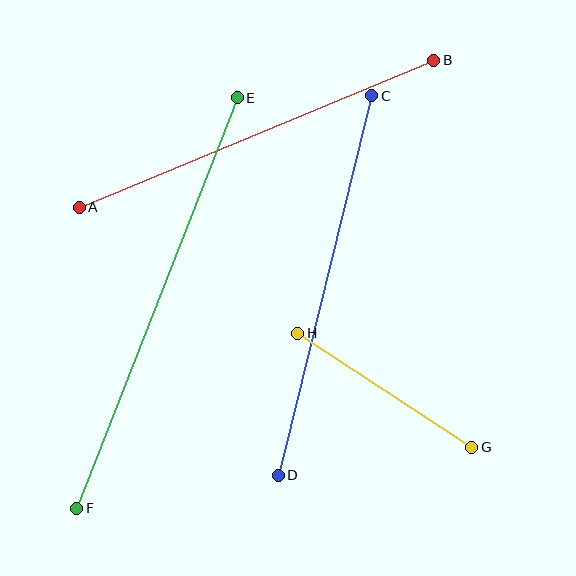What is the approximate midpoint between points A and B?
The midpoint is at approximately (257, 134) pixels.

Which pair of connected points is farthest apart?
Points E and F are farthest apart.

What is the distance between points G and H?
The distance is approximately 208 pixels.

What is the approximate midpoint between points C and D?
The midpoint is at approximately (325, 285) pixels.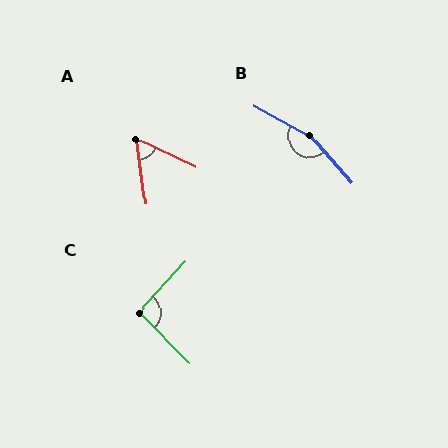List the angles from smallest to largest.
A (57°), C (93°), B (160°).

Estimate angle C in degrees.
Approximately 93 degrees.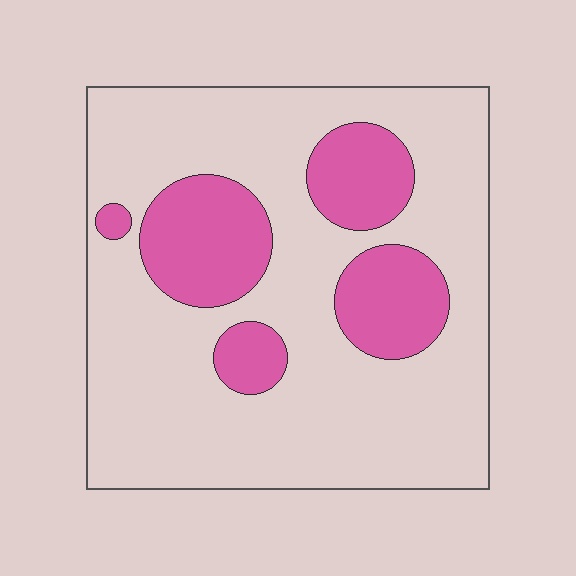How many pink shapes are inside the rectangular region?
5.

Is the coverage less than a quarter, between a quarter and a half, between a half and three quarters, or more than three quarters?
Less than a quarter.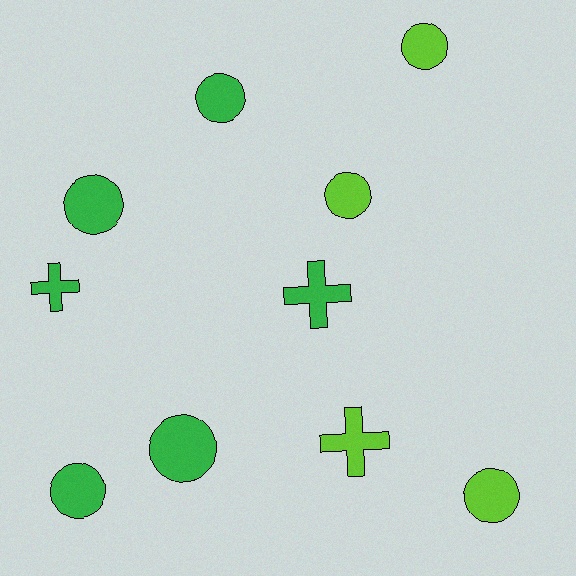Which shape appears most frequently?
Circle, with 7 objects.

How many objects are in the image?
There are 10 objects.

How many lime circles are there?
There are 3 lime circles.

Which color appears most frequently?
Green, with 6 objects.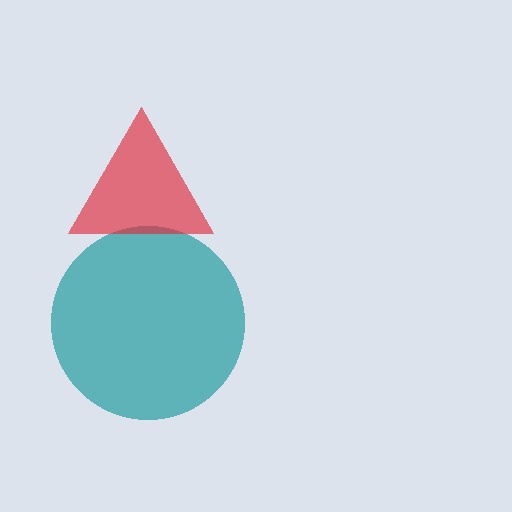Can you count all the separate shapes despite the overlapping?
Yes, there are 2 separate shapes.